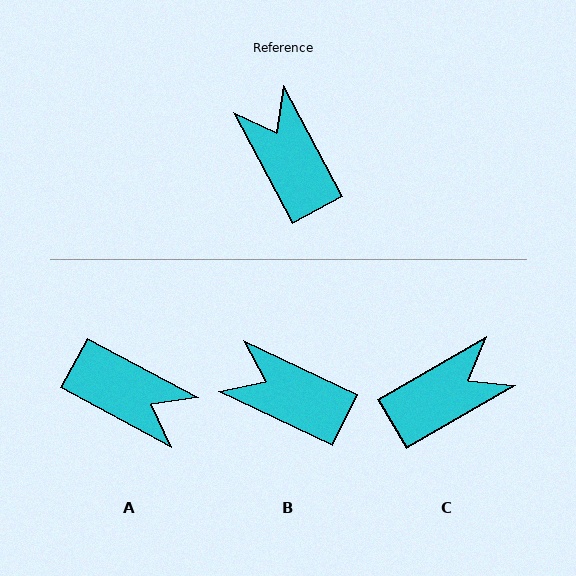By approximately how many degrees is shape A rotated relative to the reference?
Approximately 147 degrees clockwise.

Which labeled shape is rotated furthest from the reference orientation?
A, about 147 degrees away.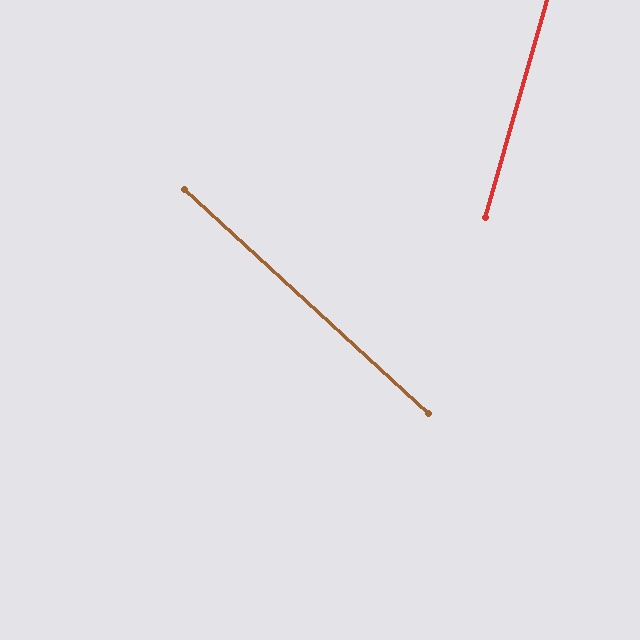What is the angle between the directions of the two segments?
Approximately 63 degrees.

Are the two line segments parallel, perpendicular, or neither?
Neither parallel nor perpendicular — they differ by about 63°.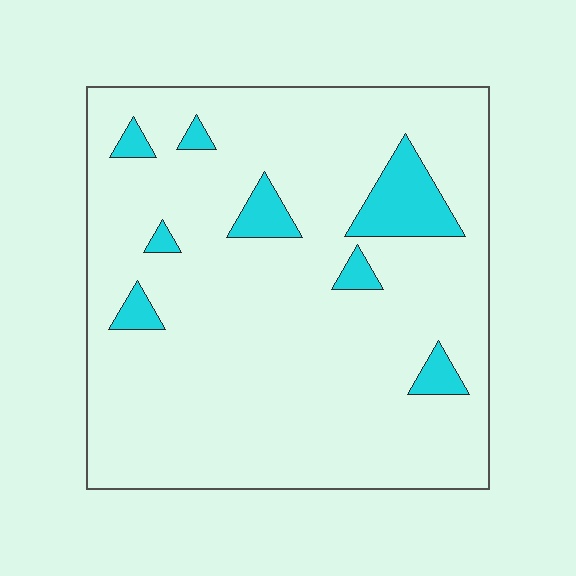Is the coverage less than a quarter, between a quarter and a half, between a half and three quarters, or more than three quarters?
Less than a quarter.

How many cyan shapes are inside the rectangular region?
8.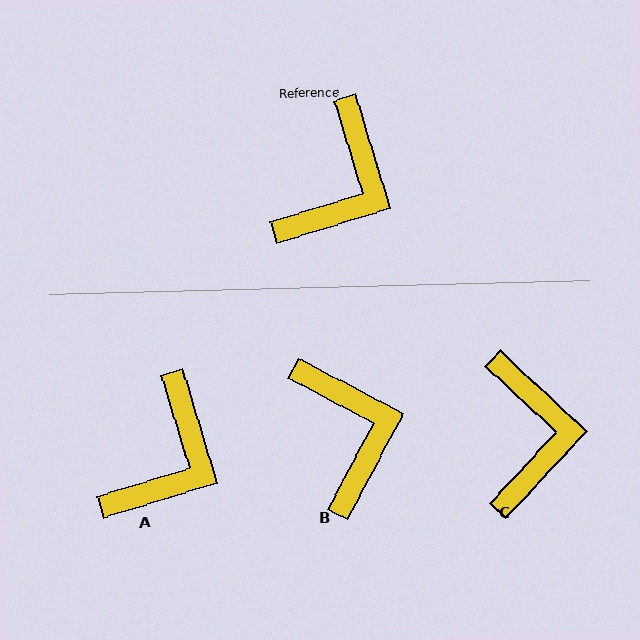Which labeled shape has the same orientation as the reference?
A.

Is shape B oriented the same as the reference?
No, it is off by about 45 degrees.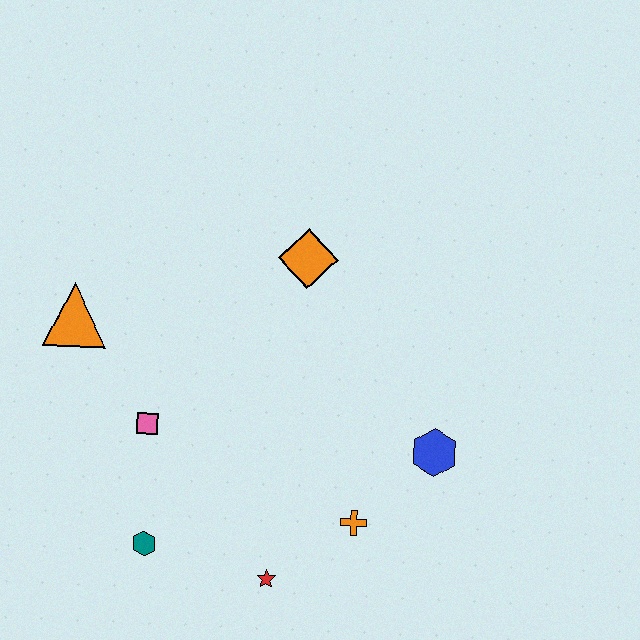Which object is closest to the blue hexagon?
The orange cross is closest to the blue hexagon.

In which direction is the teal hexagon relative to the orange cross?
The teal hexagon is to the left of the orange cross.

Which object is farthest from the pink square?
The blue hexagon is farthest from the pink square.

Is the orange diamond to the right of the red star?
Yes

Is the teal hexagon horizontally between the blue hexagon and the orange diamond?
No